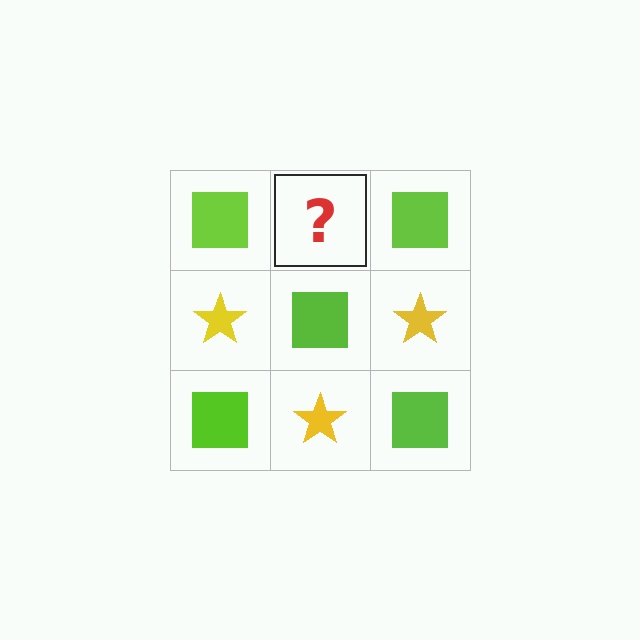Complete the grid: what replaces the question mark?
The question mark should be replaced with a yellow star.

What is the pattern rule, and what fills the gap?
The rule is that it alternates lime square and yellow star in a checkerboard pattern. The gap should be filled with a yellow star.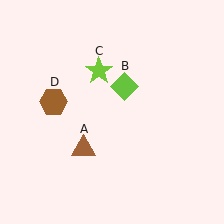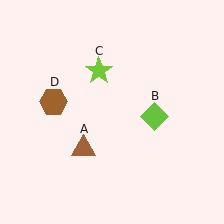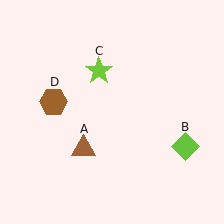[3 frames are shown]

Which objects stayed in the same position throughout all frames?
Brown triangle (object A) and lime star (object C) and brown hexagon (object D) remained stationary.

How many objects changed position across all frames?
1 object changed position: lime diamond (object B).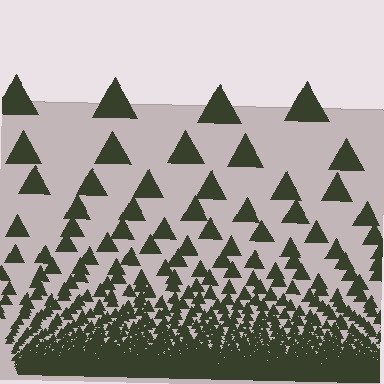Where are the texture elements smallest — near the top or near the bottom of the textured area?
Near the bottom.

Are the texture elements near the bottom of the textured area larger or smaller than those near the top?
Smaller. The gradient is inverted — elements near the bottom are smaller and denser.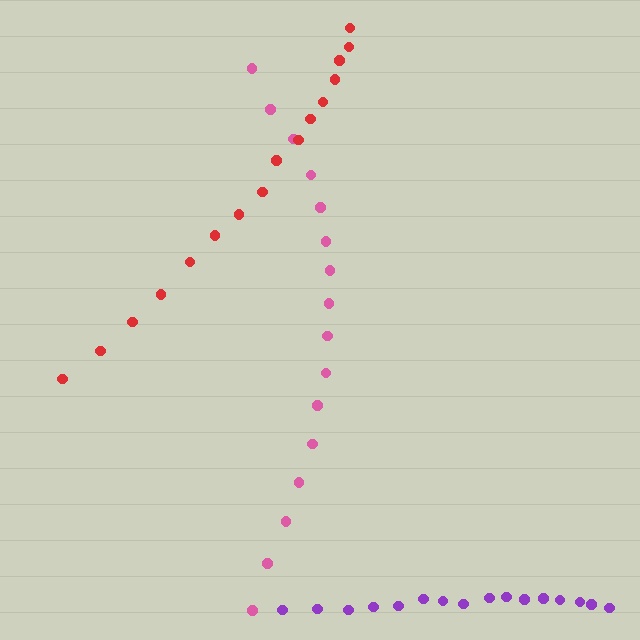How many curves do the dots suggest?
There are 3 distinct paths.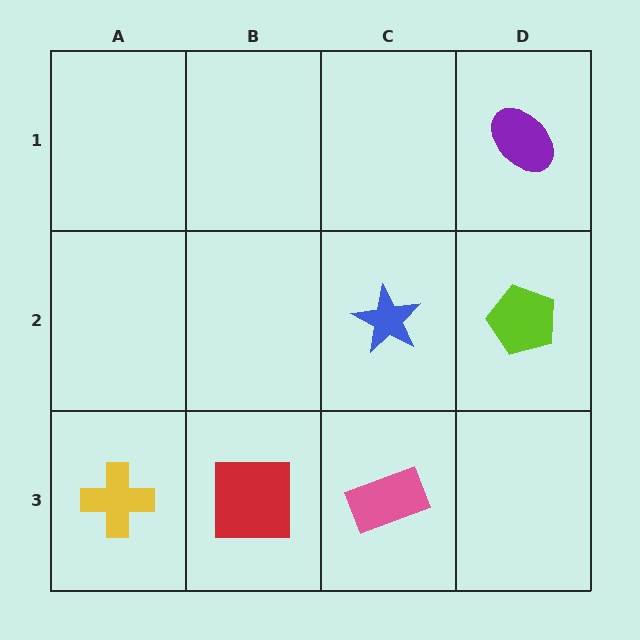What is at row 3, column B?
A red square.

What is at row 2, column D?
A lime pentagon.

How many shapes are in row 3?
3 shapes.